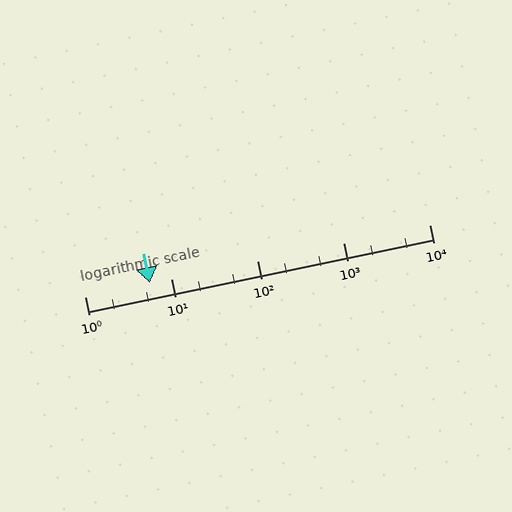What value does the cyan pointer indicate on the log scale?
The pointer indicates approximately 5.7.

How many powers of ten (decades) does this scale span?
The scale spans 4 decades, from 1 to 10000.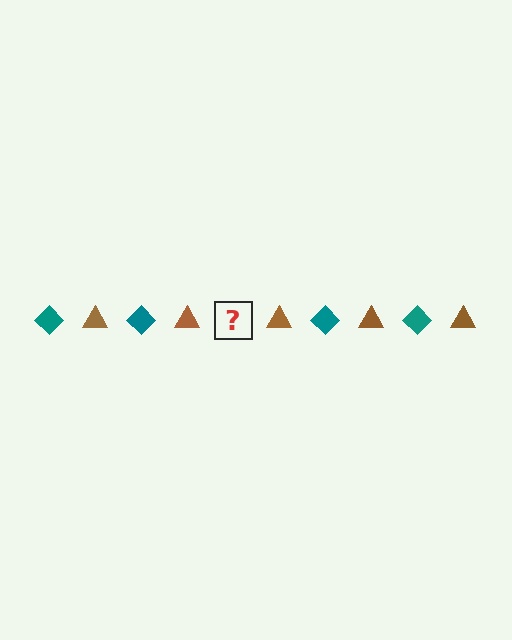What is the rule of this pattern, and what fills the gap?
The rule is that the pattern alternates between teal diamond and brown triangle. The gap should be filled with a teal diamond.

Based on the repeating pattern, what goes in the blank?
The blank should be a teal diamond.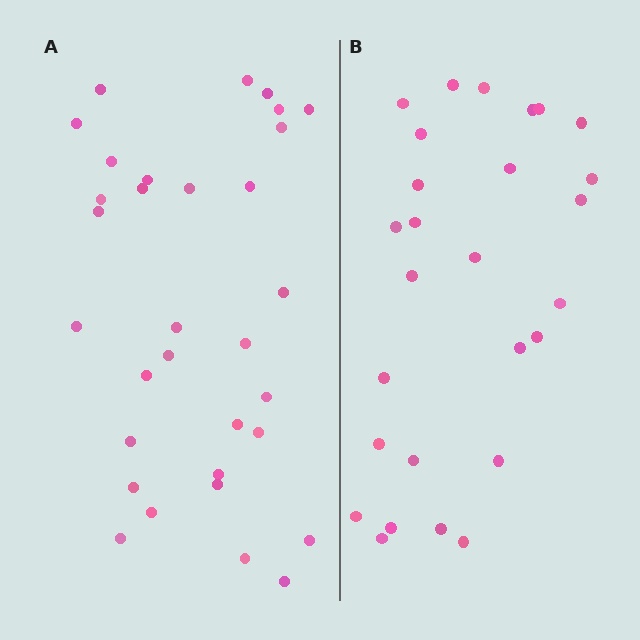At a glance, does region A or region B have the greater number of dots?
Region A (the left region) has more dots.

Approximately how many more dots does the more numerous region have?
Region A has about 5 more dots than region B.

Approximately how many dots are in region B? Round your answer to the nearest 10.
About 30 dots. (The exact count is 27, which rounds to 30.)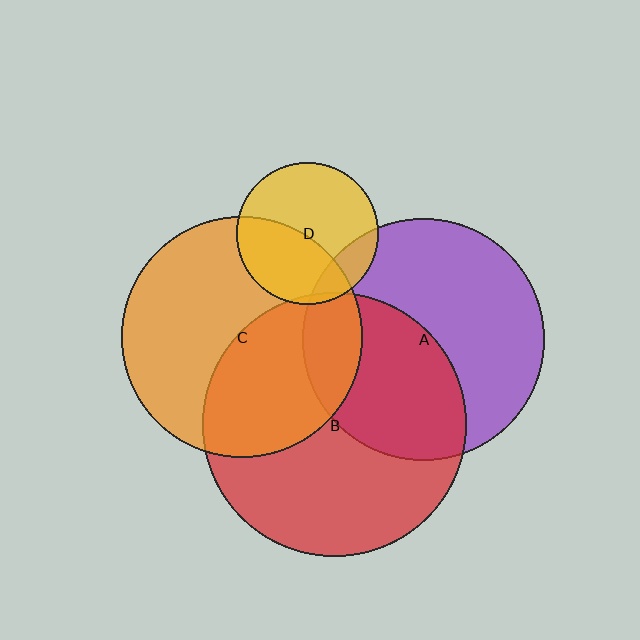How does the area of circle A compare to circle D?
Approximately 2.9 times.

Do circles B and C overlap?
Yes.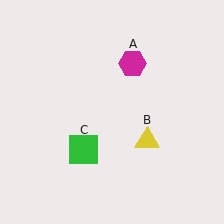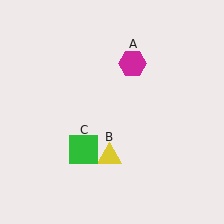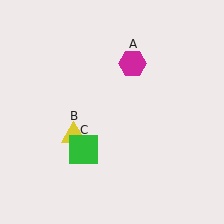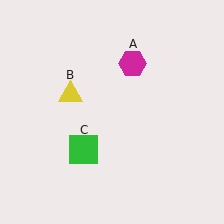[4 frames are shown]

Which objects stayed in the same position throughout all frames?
Magenta hexagon (object A) and green square (object C) remained stationary.